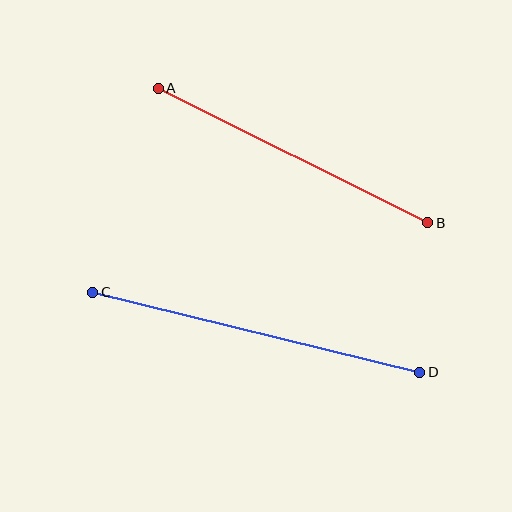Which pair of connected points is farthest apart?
Points C and D are farthest apart.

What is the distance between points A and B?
The distance is approximately 301 pixels.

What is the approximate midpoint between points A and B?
The midpoint is at approximately (293, 155) pixels.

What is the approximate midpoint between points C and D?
The midpoint is at approximately (256, 332) pixels.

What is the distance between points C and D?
The distance is approximately 337 pixels.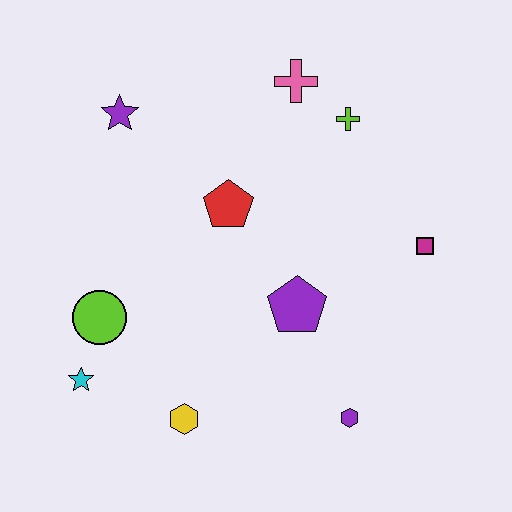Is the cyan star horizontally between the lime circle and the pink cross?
No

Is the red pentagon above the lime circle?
Yes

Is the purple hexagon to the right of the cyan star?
Yes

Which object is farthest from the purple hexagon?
The purple star is farthest from the purple hexagon.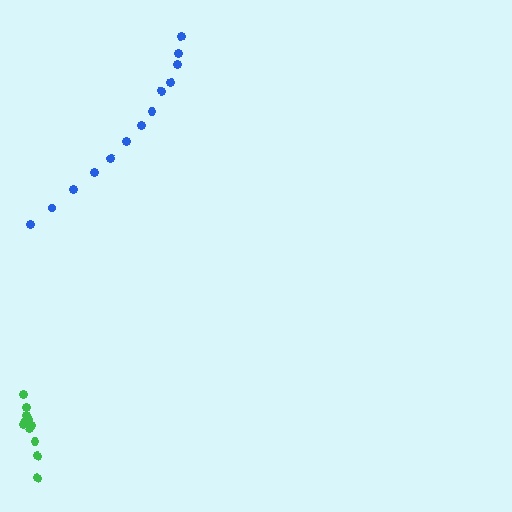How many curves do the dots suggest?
There are 2 distinct paths.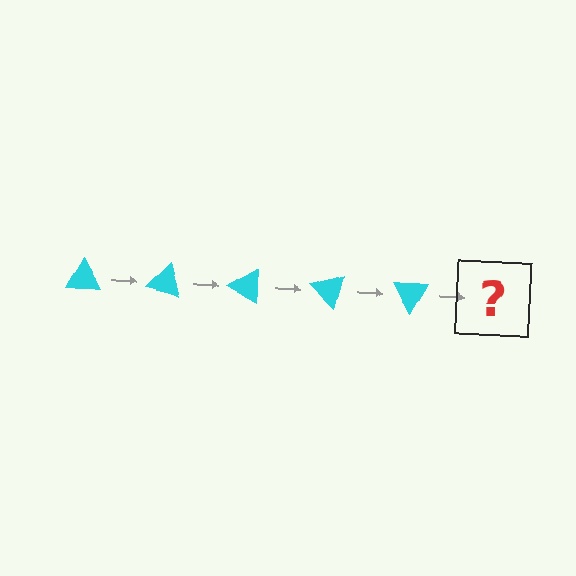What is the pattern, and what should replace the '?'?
The pattern is that the triangle rotates 15 degrees each step. The '?' should be a cyan triangle rotated 75 degrees.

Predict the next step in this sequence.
The next step is a cyan triangle rotated 75 degrees.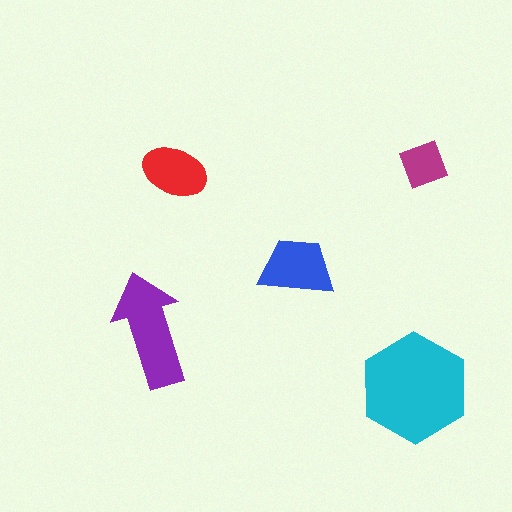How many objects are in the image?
There are 5 objects in the image.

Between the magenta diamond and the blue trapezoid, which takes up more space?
The blue trapezoid.